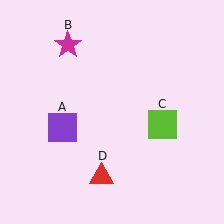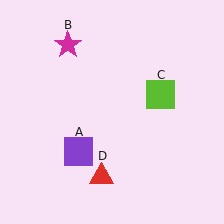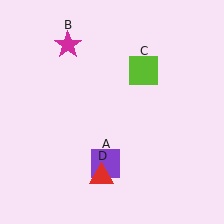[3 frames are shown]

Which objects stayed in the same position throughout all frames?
Magenta star (object B) and red triangle (object D) remained stationary.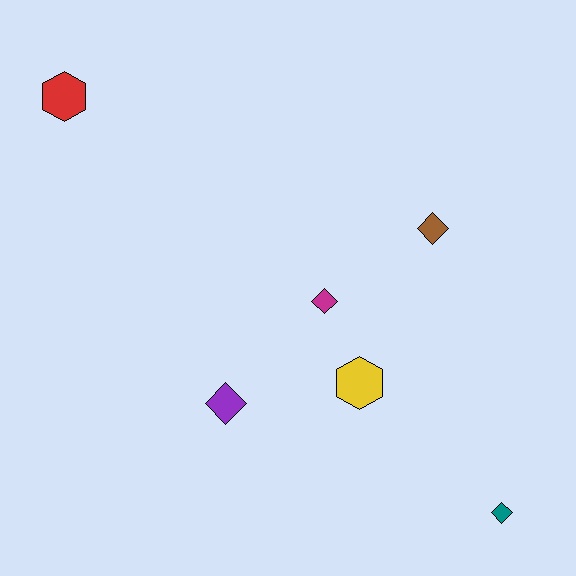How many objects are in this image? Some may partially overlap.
There are 6 objects.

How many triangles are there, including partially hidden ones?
There are no triangles.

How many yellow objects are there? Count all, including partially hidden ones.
There is 1 yellow object.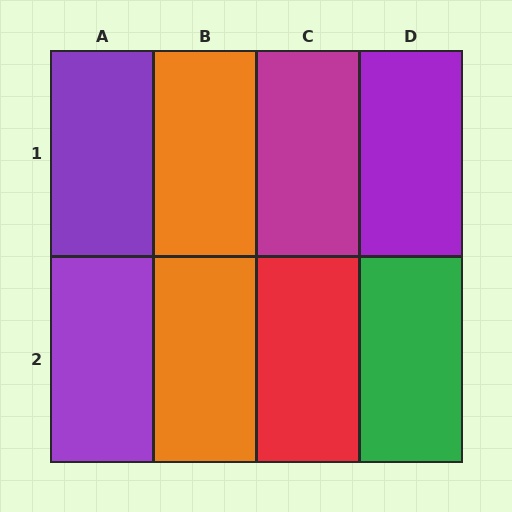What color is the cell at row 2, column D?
Green.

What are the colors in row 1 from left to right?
Purple, orange, magenta, purple.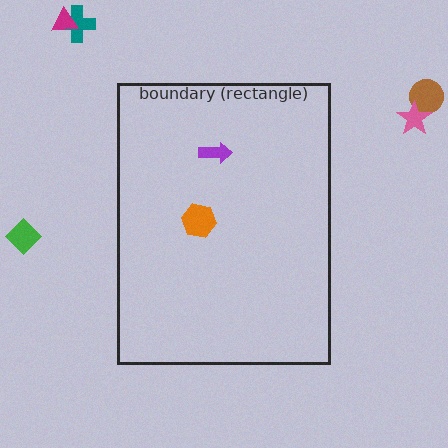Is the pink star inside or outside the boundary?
Outside.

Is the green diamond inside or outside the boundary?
Outside.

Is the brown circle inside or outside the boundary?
Outside.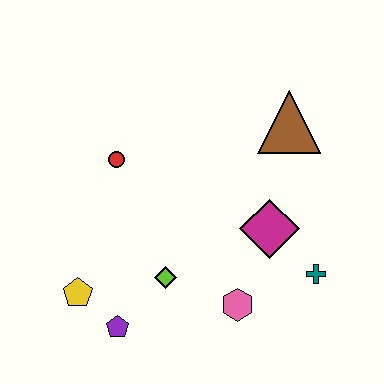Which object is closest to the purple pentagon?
The yellow pentagon is closest to the purple pentagon.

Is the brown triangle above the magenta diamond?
Yes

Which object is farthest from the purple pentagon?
The brown triangle is farthest from the purple pentagon.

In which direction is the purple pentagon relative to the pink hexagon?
The purple pentagon is to the left of the pink hexagon.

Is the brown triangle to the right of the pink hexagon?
Yes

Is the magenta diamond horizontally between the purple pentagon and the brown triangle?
Yes